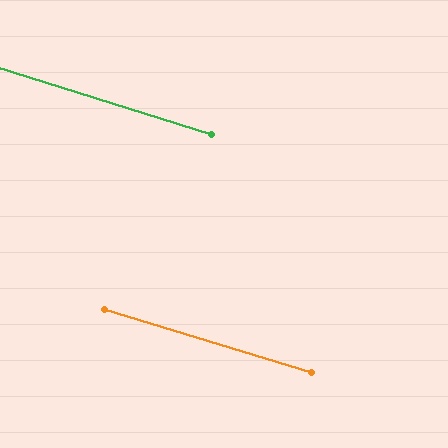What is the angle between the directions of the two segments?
Approximately 0 degrees.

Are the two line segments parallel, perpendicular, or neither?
Parallel — their directions differ by only 0.4°.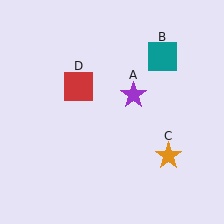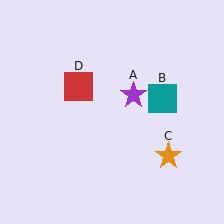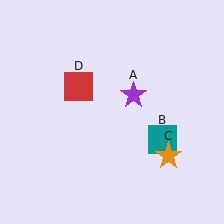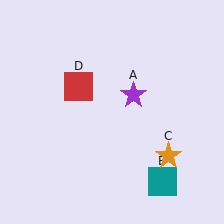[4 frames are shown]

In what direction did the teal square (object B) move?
The teal square (object B) moved down.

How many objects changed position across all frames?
1 object changed position: teal square (object B).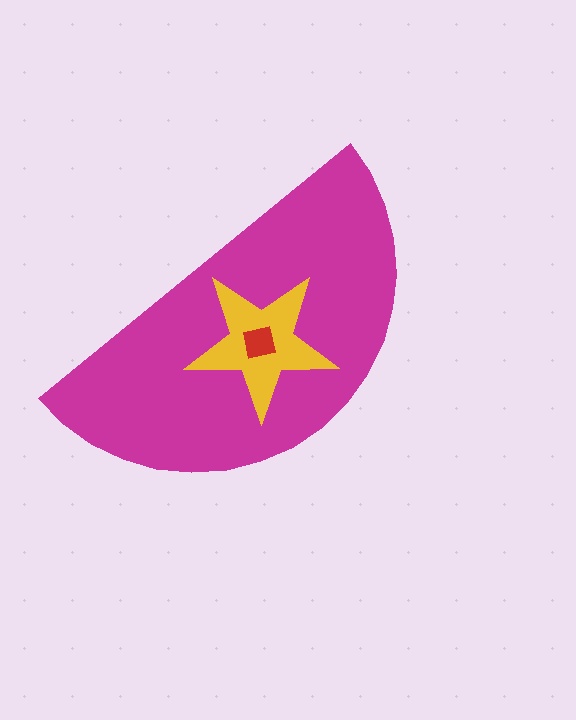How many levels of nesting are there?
3.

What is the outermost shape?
The magenta semicircle.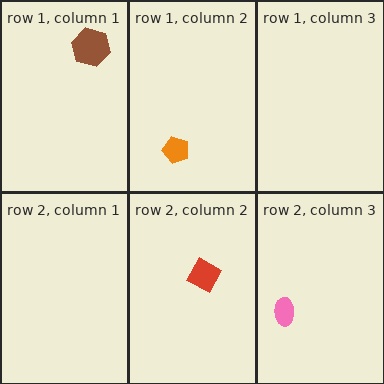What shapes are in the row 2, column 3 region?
The pink ellipse.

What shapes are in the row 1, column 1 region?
The brown hexagon.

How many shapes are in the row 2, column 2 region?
1.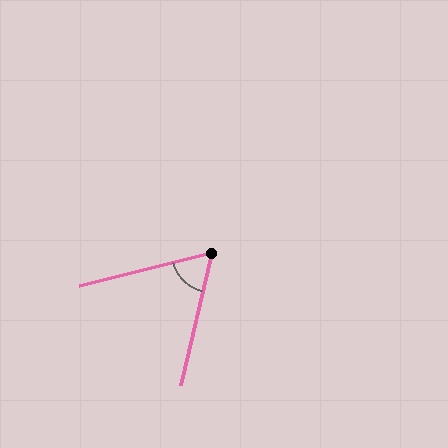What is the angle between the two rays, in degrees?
Approximately 63 degrees.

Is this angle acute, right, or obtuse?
It is acute.